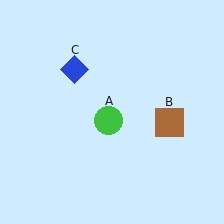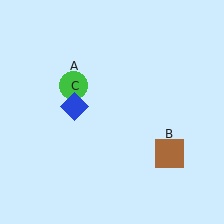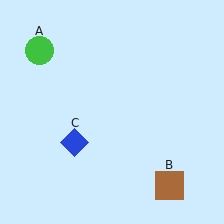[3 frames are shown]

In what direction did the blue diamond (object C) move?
The blue diamond (object C) moved down.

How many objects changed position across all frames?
3 objects changed position: green circle (object A), brown square (object B), blue diamond (object C).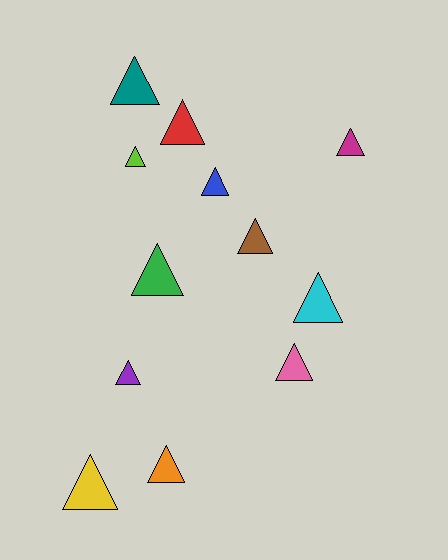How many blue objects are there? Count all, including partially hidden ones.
There is 1 blue object.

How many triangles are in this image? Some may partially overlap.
There are 12 triangles.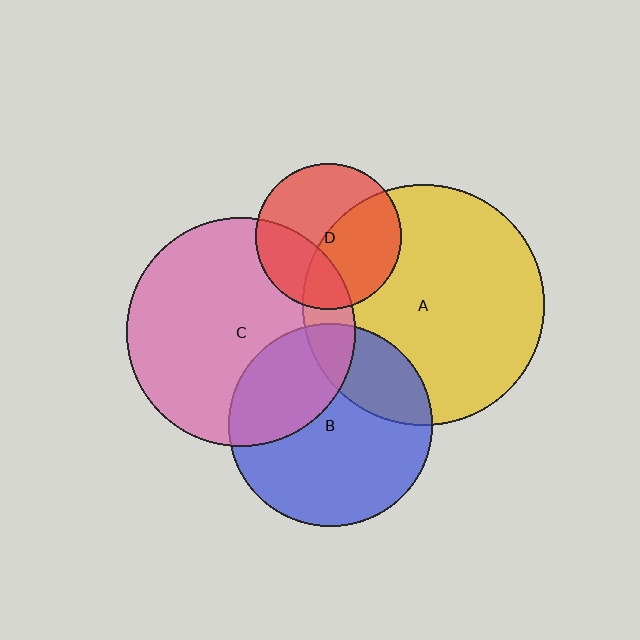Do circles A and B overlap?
Yes.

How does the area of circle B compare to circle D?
Approximately 2.0 times.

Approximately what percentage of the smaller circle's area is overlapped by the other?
Approximately 25%.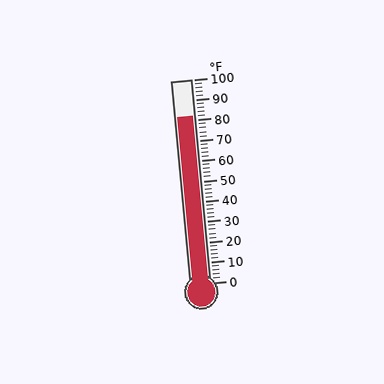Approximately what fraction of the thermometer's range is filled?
The thermometer is filled to approximately 80% of its range.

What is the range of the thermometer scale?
The thermometer scale ranges from 0°F to 100°F.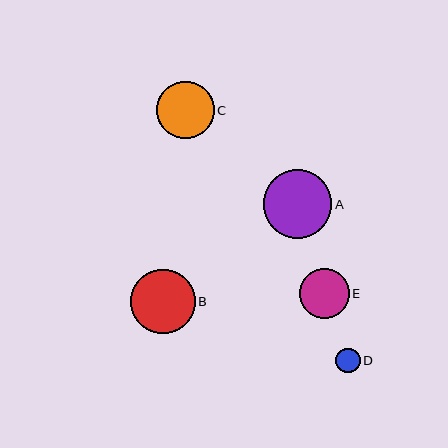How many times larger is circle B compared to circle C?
Circle B is approximately 1.1 times the size of circle C.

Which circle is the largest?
Circle A is the largest with a size of approximately 69 pixels.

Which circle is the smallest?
Circle D is the smallest with a size of approximately 24 pixels.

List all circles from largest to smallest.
From largest to smallest: A, B, C, E, D.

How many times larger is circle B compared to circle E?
Circle B is approximately 1.3 times the size of circle E.